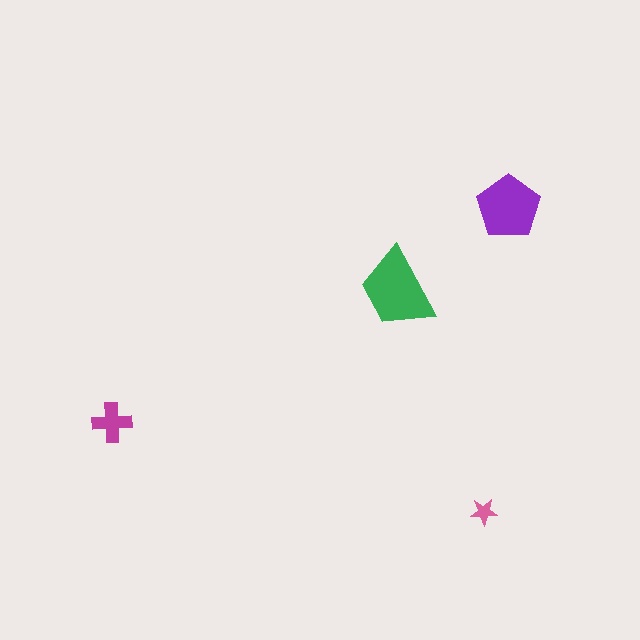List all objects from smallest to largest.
The pink star, the magenta cross, the purple pentagon, the green trapezoid.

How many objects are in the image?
There are 4 objects in the image.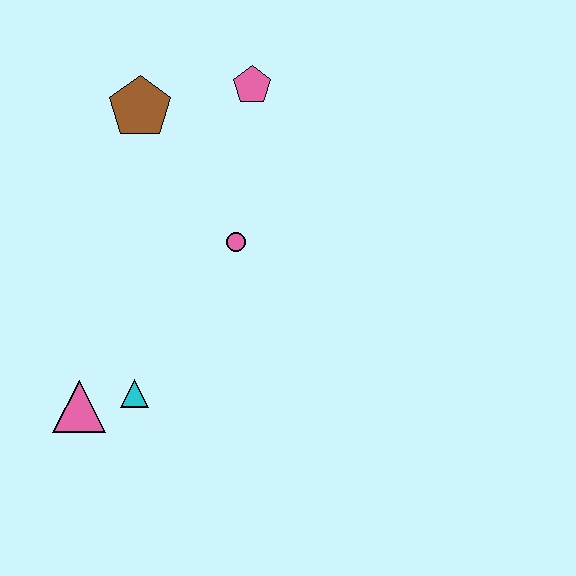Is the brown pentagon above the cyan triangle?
Yes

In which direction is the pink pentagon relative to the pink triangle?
The pink pentagon is above the pink triangle.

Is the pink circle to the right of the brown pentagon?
Yes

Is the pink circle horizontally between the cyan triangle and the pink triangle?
No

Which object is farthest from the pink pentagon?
The pink triangle is farthest from the pink pentagon.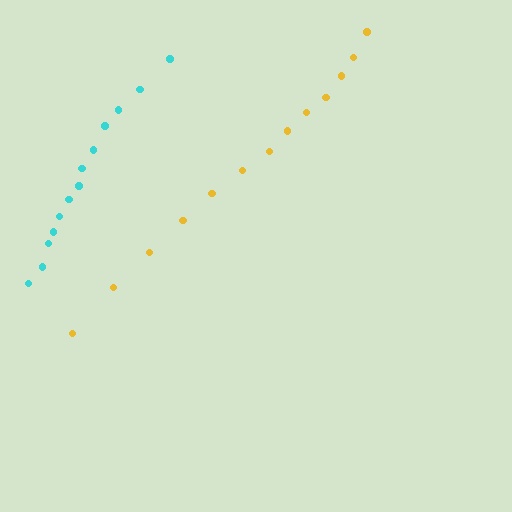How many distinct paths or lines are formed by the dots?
There are 2 distinct paths.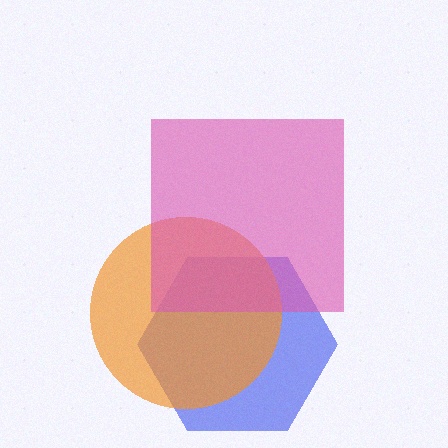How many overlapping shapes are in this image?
There are 3 overlapping shapes in the image.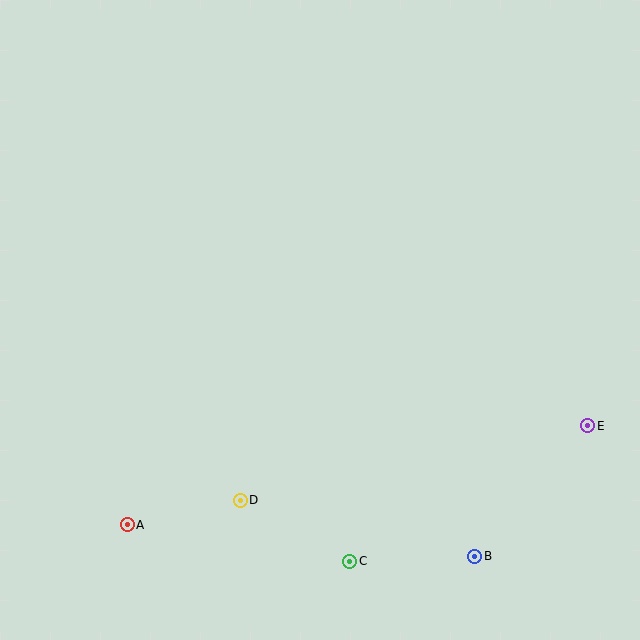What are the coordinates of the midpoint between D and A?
The midpoint between D and A is at (184, 512).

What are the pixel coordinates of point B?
Point B is at (475, 556).